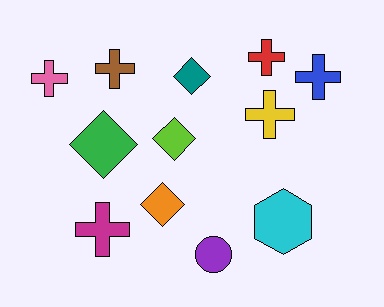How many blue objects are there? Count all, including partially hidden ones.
There is 1 blue object.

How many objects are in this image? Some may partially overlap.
There are 12 objects.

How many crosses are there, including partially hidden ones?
There are 6 crosses.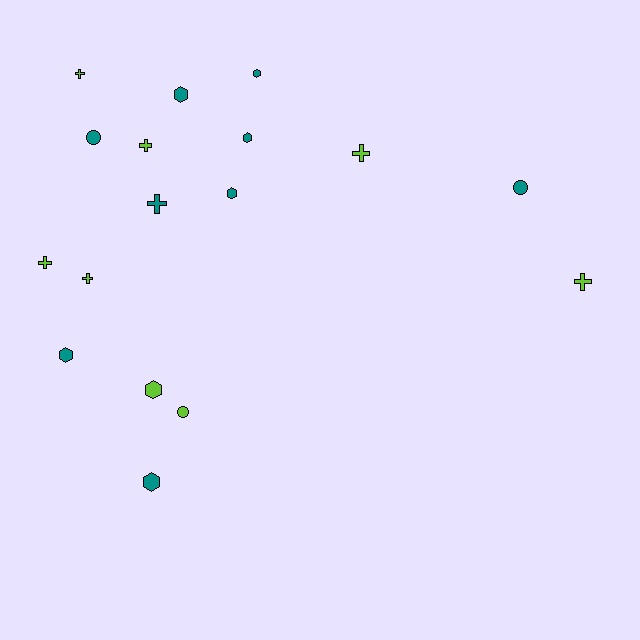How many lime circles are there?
There is 1 lime circle.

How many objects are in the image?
There are 17 objects.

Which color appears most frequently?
Teal, with 9 objects.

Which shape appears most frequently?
Hexagon, with 7 objects.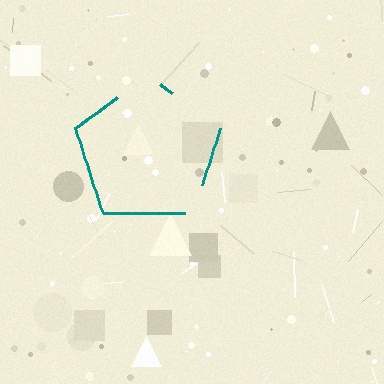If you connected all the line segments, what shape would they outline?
They would outline a pentagon.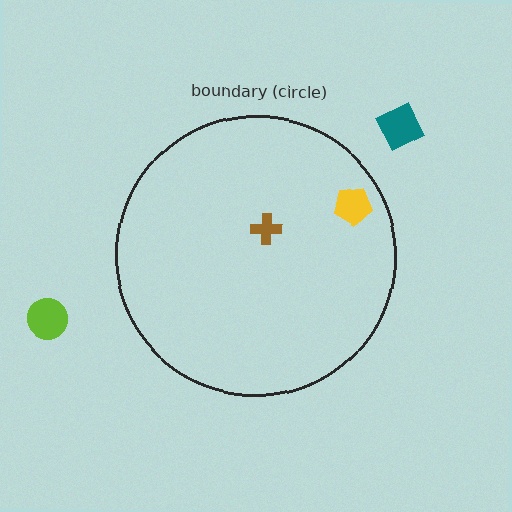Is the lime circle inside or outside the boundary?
Outside.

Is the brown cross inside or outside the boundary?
Inside.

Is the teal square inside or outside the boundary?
Outside.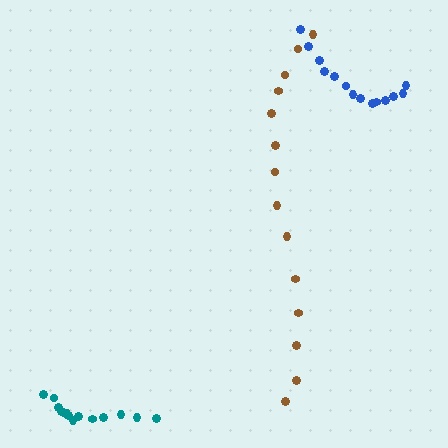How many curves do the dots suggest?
There are 3 distinct paths.